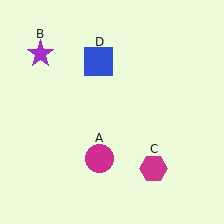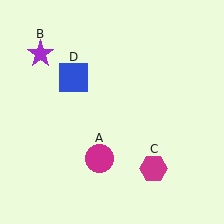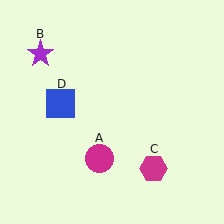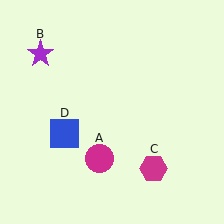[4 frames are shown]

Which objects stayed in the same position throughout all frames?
Magenta circle (object A) and purple star (object B) and magenta hexagon (object C) remained stationary.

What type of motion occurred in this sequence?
The blue square (object D) rotated counterclockwise around the center of the scene.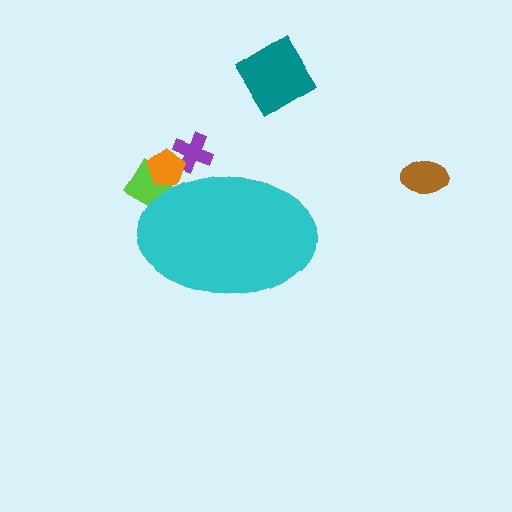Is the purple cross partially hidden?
Yes, the purple cross is partially hidden behind the cyan ellipse.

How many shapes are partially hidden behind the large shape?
4 shapes are partially hidden.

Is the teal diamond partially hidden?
No, the teal diamond is fully visible.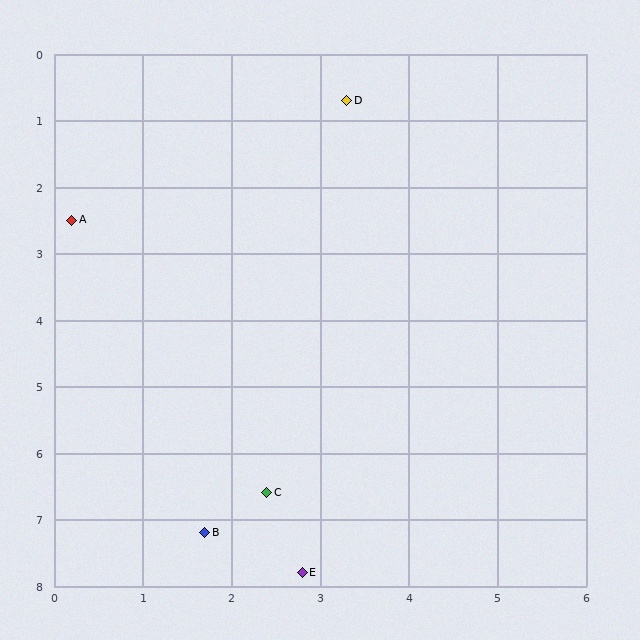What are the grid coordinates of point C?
Point C is at approximately (2.4, 6.6).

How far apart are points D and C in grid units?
Points D and C are about 6.0 grid units apart.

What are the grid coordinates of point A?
Point A is at approximately (0.2, 2.5).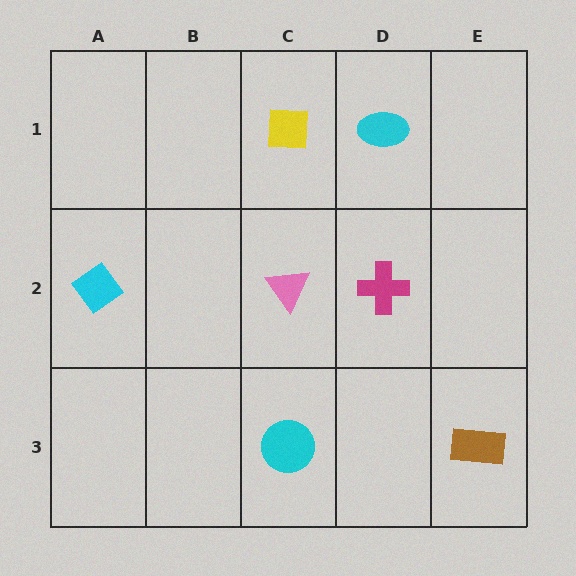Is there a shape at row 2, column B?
No, that cell is empty.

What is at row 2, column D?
A magenta cross.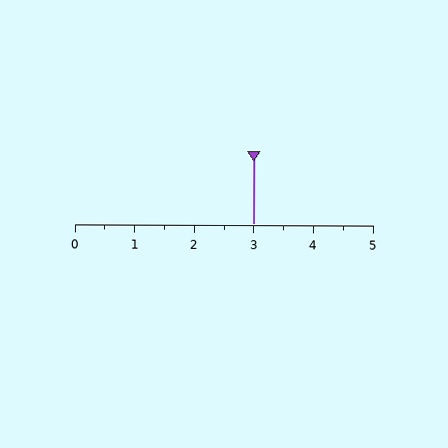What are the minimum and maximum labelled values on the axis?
The axis runs from 0 to 5.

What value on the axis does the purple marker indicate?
The marker indicates approximately 3.